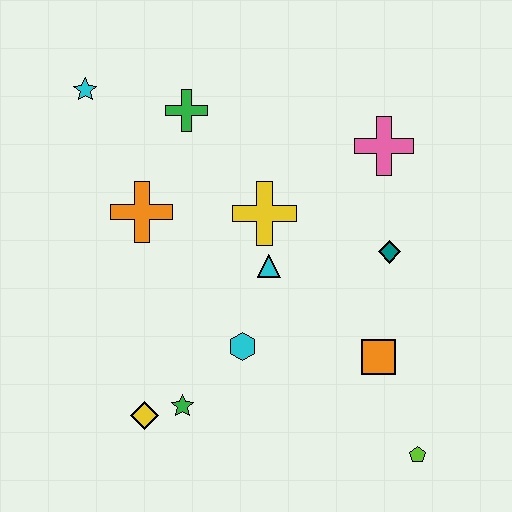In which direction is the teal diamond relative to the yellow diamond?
The teal diamond is to the right of the yellow diamond.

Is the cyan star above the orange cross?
Yes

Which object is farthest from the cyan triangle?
The cyan star is farthest from the cyan triangle.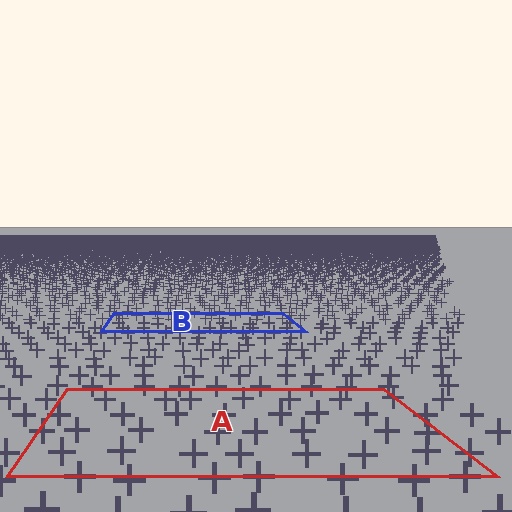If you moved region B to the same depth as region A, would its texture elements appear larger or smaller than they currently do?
They would appear larger. At a closer depth, the same texture elements are projected at a bigger on-screen size.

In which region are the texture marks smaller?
The texture marks are smaller in region B, because it is farther away.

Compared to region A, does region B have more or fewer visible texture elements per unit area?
Region B has more texture elements per unit area — they are packed more densely because it is farther away.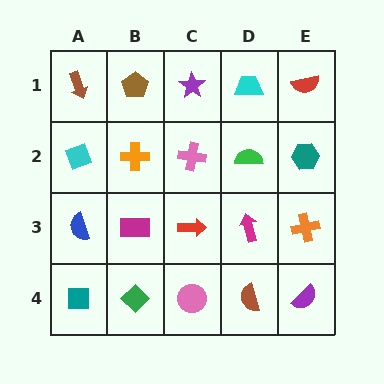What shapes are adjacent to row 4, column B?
A magenta rectangle (row 3, column B), a teal square (row 4, column A), a pink circle (row 4, column C).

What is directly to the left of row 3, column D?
A red arrow.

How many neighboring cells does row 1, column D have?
3.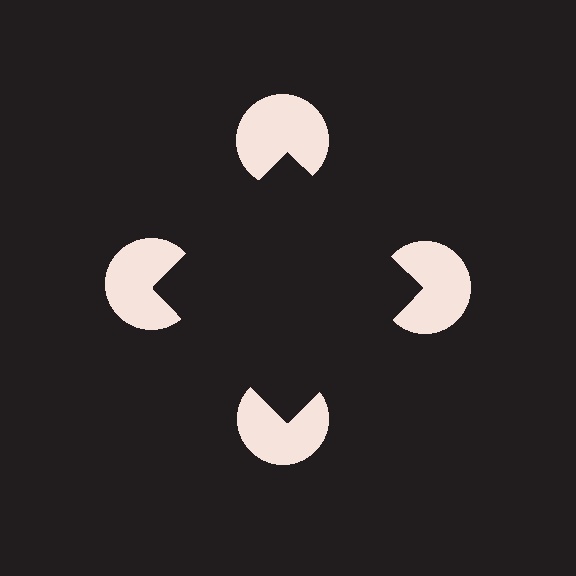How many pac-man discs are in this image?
There are 4 — one at each vertex of the illusory square.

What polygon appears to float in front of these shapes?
An illusory square — its edges are inferred from the aligned wedge cuts in the pac-man discs, not physically drawn.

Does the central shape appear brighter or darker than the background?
It typically appears slightly darker than the background, even though no actual brightness change is drawn.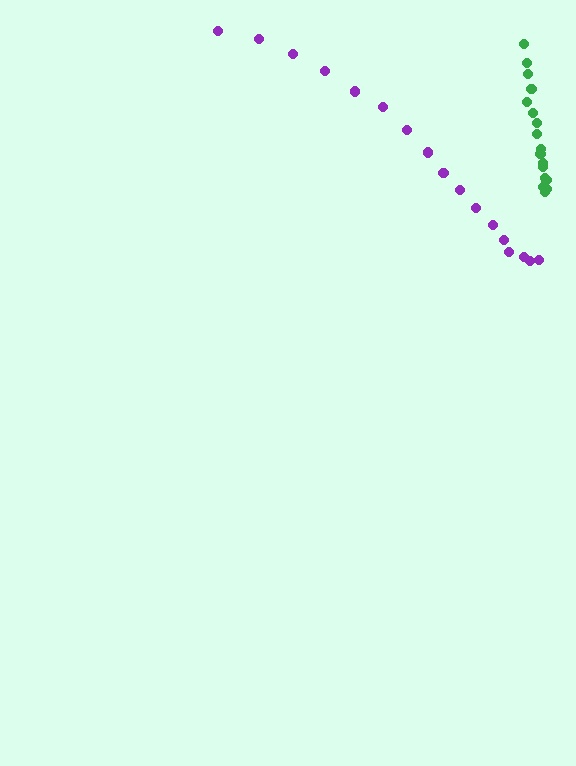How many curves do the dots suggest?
There are 2 distinct paths.